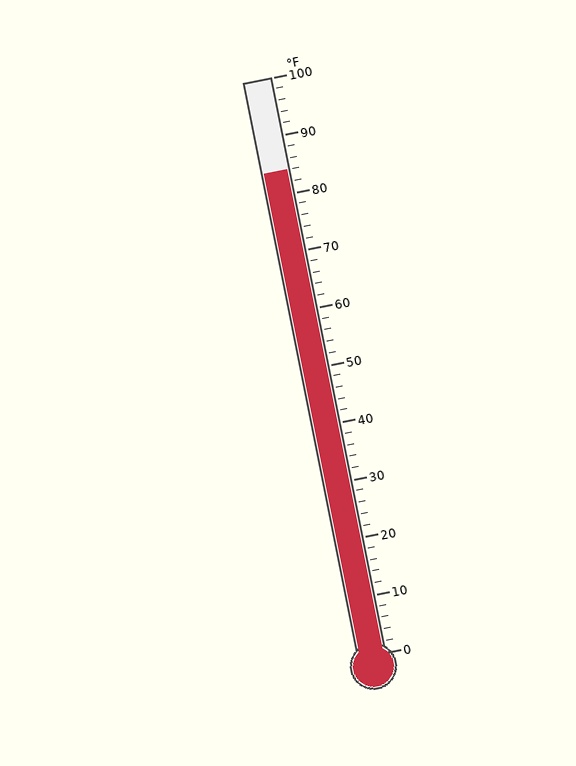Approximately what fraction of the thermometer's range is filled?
The thermometer is filled to approximately 85% of its range.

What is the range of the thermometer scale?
The thermometer scale ranges from 0°F to 100°F.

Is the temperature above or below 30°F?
The temperature is above 30°F.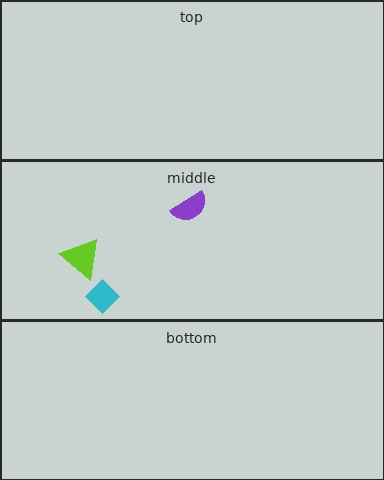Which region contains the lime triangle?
The middle region.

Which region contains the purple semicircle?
The middle region.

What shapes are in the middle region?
The cyan diamond, the purple semicircle, the lime triangle.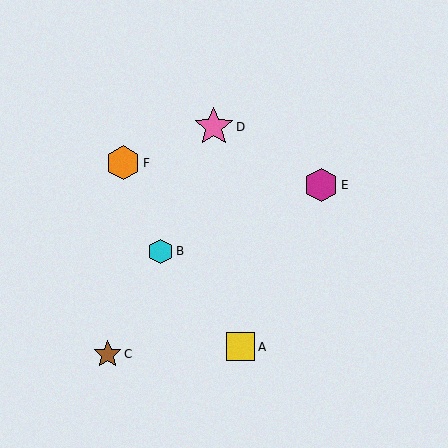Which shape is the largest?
The pink star (labeled D) is the largest.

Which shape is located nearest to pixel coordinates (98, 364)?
The brown star (labeled C) at (108, 354) is nearest to that location.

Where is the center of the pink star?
The center of the pink star is at (214, 127).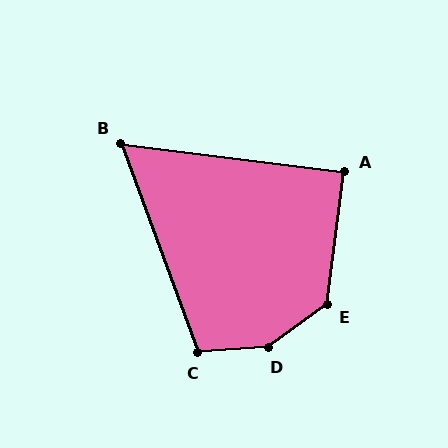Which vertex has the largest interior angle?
D, at approximately 148 degrees.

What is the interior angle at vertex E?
Approximately 133 degrees (obtuse).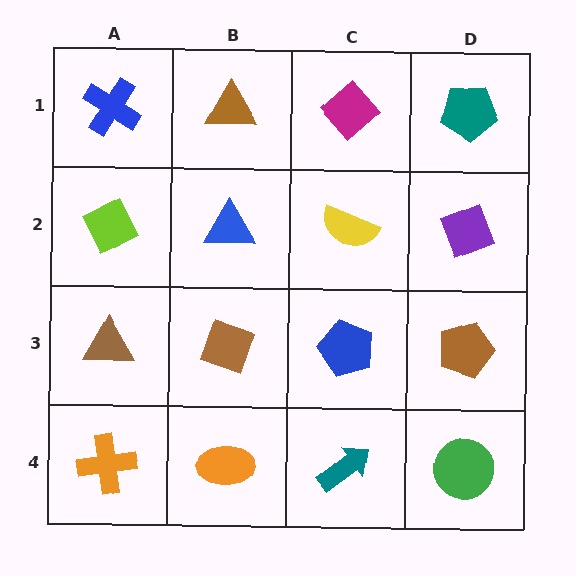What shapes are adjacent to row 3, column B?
A blue triangle (row 2, column B), an orange ellipse (row 4, column B), a brown triangle (row 3, column A), a blue pentagon (row 3, column C).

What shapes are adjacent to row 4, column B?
A brown diamond (row 3, column B), an orange cross (row 4, column A), a teal arrow (row 4, column C).